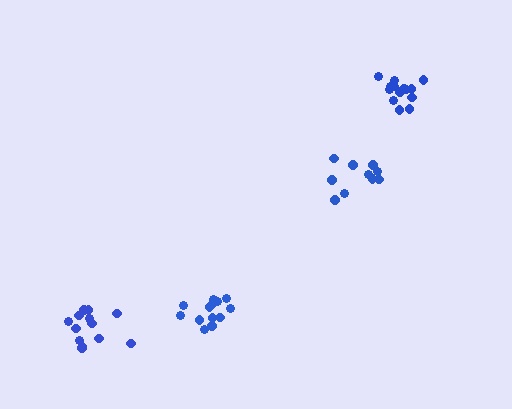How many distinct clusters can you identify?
There are 4 distinct clusters.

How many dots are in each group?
Group 1: 10 dots, Group 2: 14 dots, Group 3: 13 dots, Group 4: 13 dots (50 total).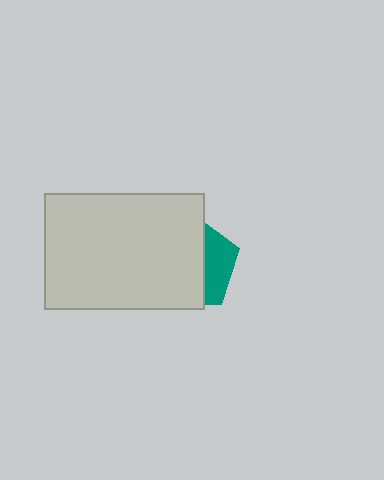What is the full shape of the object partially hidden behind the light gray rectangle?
The partially hidden object is a teal pentagon.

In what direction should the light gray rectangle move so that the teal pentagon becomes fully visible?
The light gray rectangle should move left. That is the shortest direction to clear the overlap and leave the teal pentagon fully visible.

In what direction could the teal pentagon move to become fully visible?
The teal pentagon could move right. That would shift it out from behind the light gray rectangle entirely.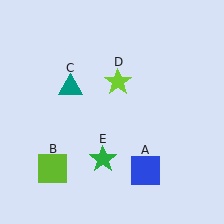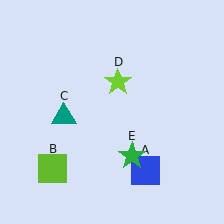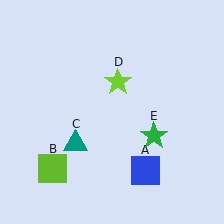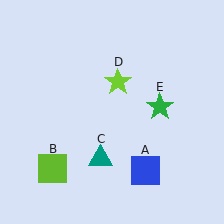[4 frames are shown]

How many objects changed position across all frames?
2 objects changed position: teal triangle (object C), green star (object E).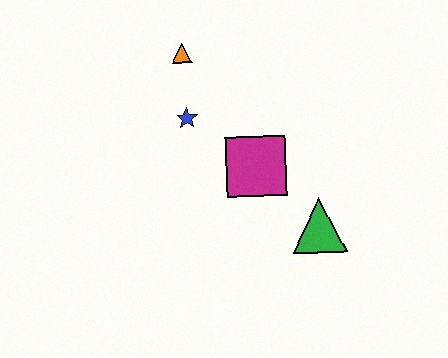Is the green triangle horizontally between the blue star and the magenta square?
No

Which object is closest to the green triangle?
The magenta square is closest to the green triangle.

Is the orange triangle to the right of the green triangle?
No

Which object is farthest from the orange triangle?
The green triangle is farthest from the orange triangle.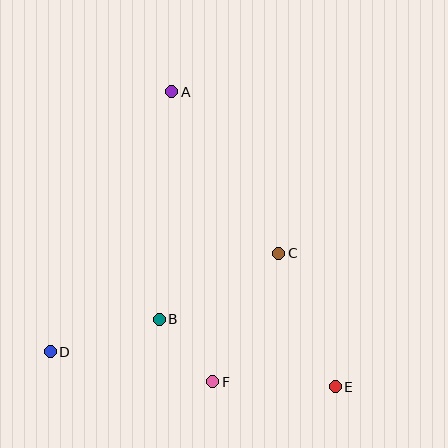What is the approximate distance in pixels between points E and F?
The distance between E and F is approximately 122 pixels.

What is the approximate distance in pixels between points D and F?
The distance between D and F is approximately 165 pixels.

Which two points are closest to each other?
Points B and F are closest to each other.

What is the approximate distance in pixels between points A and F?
The distance between A and F is approximately 293 pixels.